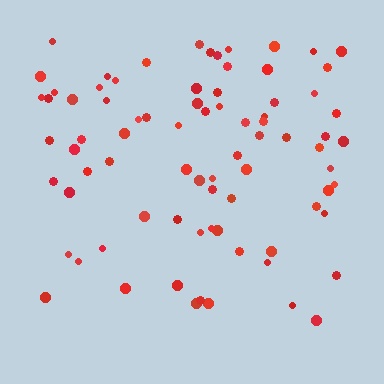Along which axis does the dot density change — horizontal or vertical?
Vertical.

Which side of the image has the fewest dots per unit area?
The bottom.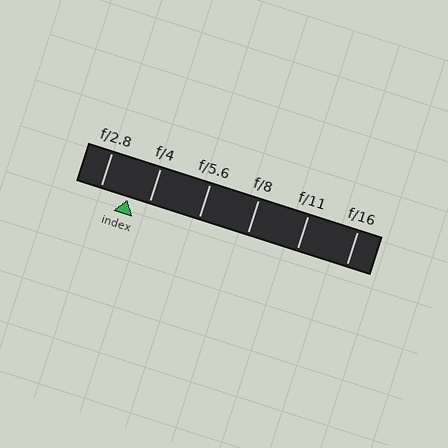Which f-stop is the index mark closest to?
The index mark is closest to f/4.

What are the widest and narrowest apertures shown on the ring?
The widest aperture shown is f/2.8 and the narrowest is f/16.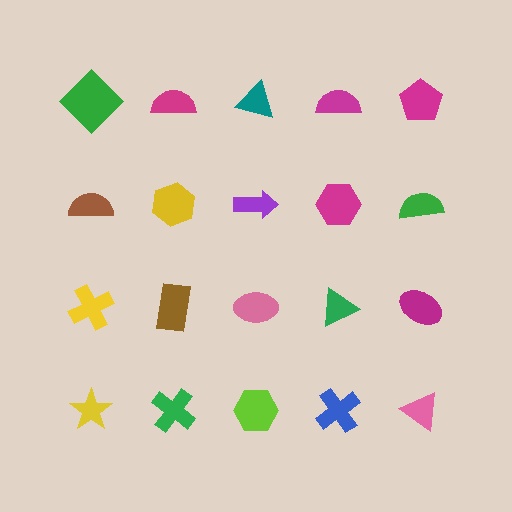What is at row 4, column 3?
A lime hexagon.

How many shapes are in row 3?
5 shapes.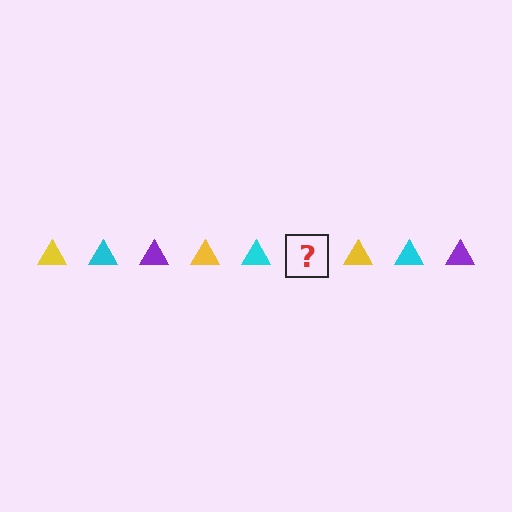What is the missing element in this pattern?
The missing element is a purple triangle.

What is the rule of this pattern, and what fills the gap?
The rule is that the pattern cycles through yellow, cyan, purple triangles. The gap should be filled with a purple triangle.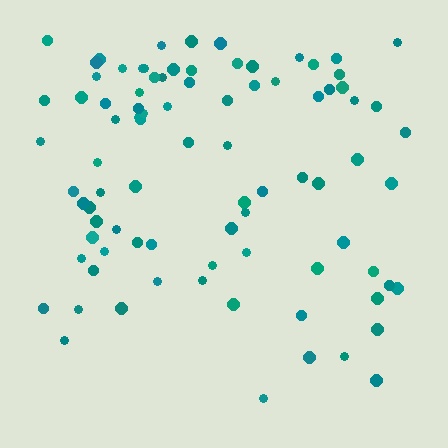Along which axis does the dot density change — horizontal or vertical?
Vertical.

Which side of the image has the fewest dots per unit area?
The bottom.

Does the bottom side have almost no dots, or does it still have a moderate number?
Still a moderate number, just noticeably fewer than the top.